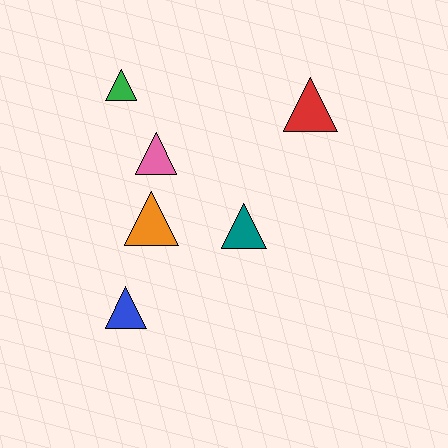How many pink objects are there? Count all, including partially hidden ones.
There is 1 pink object.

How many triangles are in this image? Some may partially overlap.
There are 6 triangles.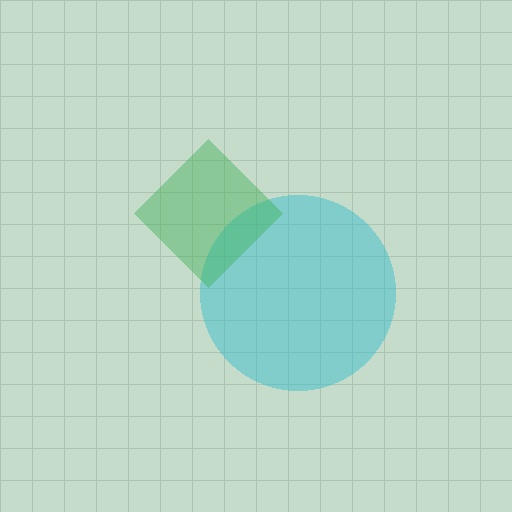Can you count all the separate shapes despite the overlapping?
Yes, there are 2 separate shapes.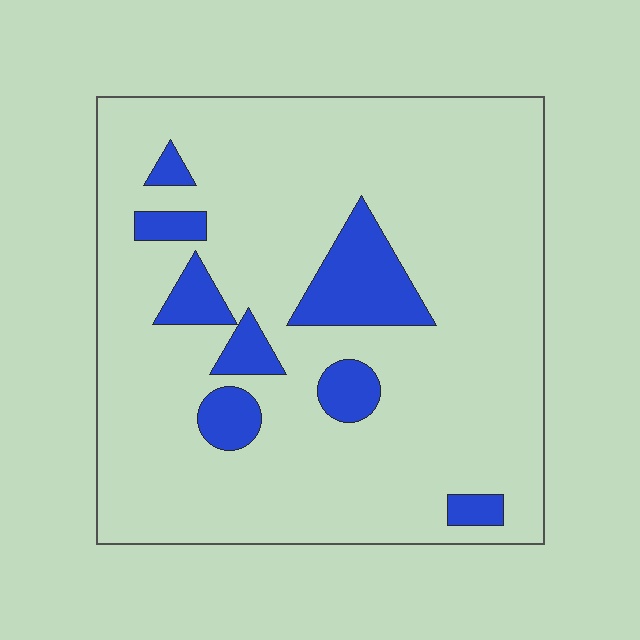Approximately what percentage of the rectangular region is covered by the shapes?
Approximately 15%.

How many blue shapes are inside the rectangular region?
8.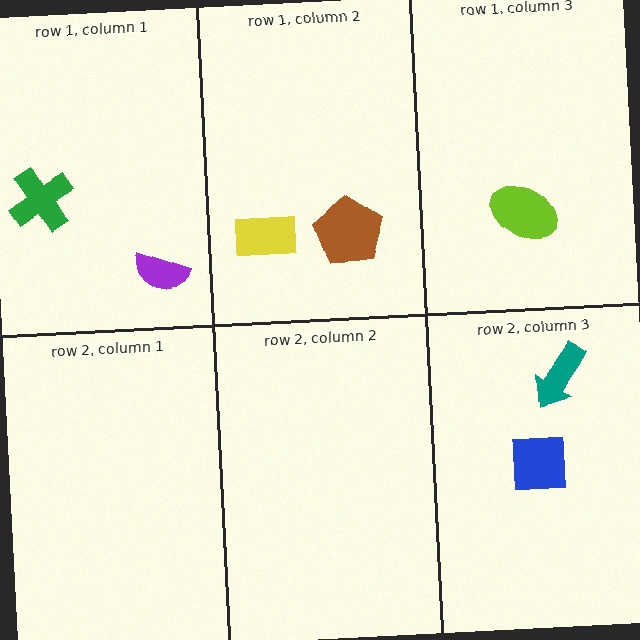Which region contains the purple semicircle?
The row 1, column 1 region.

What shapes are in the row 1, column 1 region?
The green cross, the purple semicircle.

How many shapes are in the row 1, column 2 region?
2.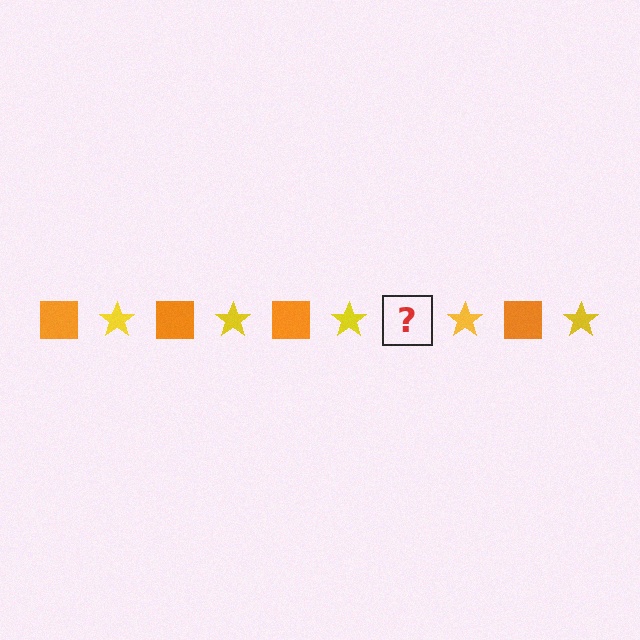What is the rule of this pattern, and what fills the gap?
The rule is that the pattern alternates between orange square and yellow star. The gap should be filled with an orange square.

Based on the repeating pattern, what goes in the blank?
The blank should be an orange square.